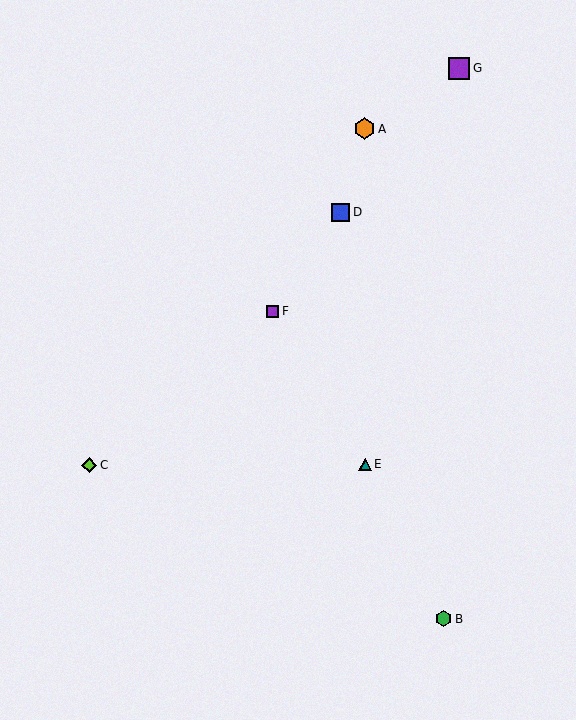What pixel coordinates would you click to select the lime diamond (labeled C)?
Click at (89, 465) to select the lime diamond C.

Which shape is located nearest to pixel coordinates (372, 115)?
The orange hexagon (labeled A) at (364, 129) is nearest to that location.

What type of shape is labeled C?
Shape C is a lime diamond.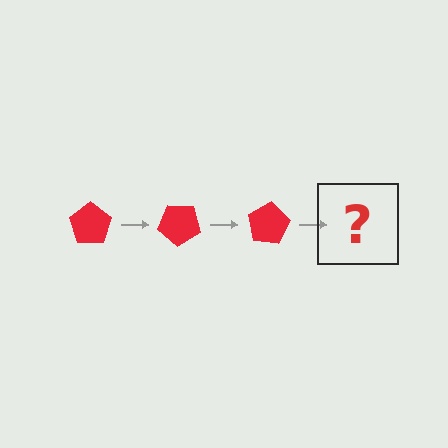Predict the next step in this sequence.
The next step is a red pentagon rotated 120 degrees.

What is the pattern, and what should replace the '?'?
The pattern is that the pentagon rotates 40 degrees each step. The '?' should be a red pentagon rotated 120 degrees.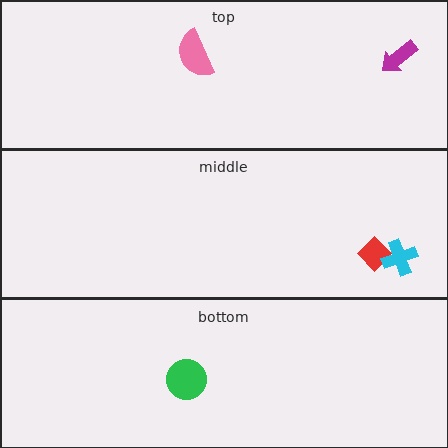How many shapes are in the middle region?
2.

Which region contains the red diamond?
The middle region.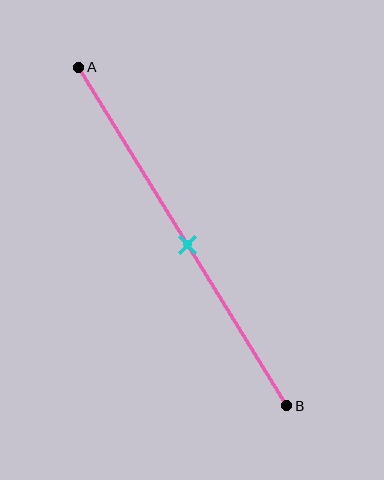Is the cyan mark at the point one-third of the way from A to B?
No, the mark is at about 50% from A, not at the 33% one-third point.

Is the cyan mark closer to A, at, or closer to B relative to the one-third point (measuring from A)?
The cyan mark is closer to point B than the one-third point of segment AB.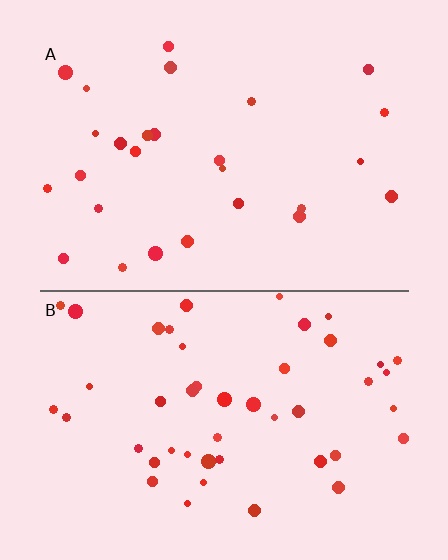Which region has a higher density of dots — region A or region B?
B (the bottom).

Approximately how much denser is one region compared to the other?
Approximately 1.7× — region B over region A.